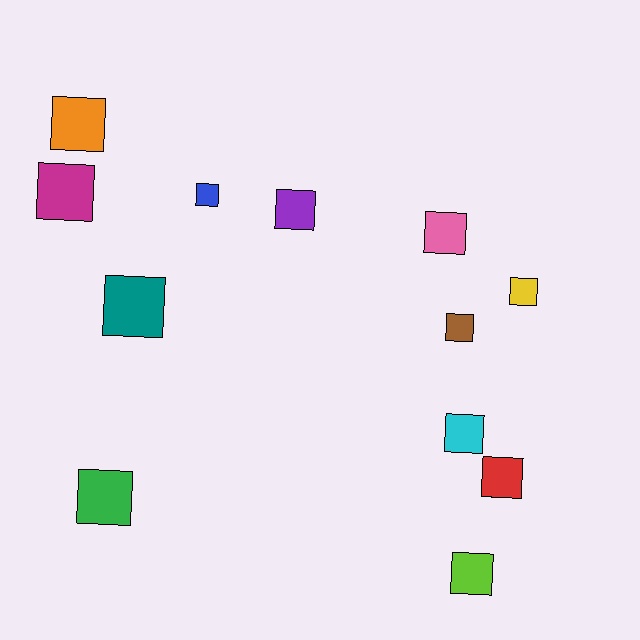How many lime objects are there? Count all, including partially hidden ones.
There is 1 lime object.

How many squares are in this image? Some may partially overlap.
There are 12 squares.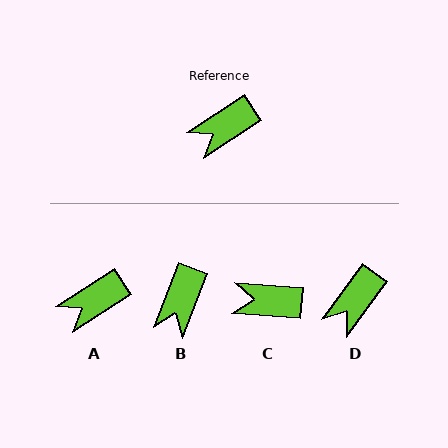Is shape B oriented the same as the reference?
No, it is off by about 36 degrees.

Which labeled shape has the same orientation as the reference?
A.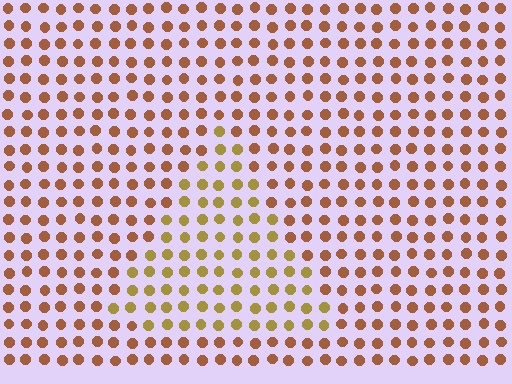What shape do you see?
I see a triangle.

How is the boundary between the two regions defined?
The boundary is defined purely by a slight shift in hue (about 31 degrees). Spacing, size, and orientation are identical on both sides.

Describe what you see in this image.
The image is filled with small brown elements in a uniform arrangement. A triangle-shaped region is visible where the elements are tinted to a slightly different hue, forming a subtle color boundary.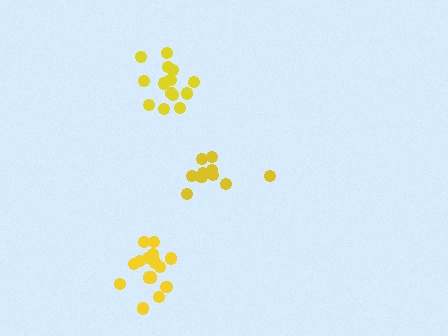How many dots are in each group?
Group 1: 14 dots, Group 2: 11 dots, Group 3: 15 dots (40 total).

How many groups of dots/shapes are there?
There are 3 groups.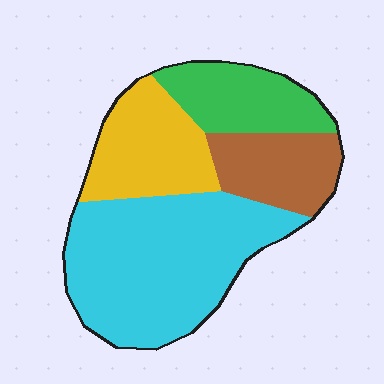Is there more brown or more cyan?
Cyan.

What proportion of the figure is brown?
Brown covers 16% of the figure.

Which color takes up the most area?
Cyan, at roughly 45%.